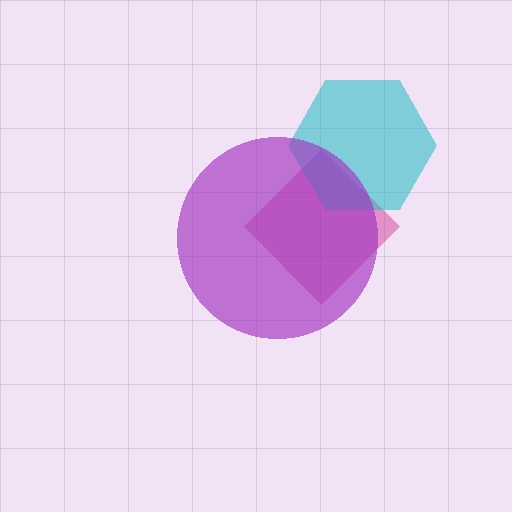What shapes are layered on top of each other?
The layered shapes are: a magenta diamond, a cyan hexagon, a purple circle.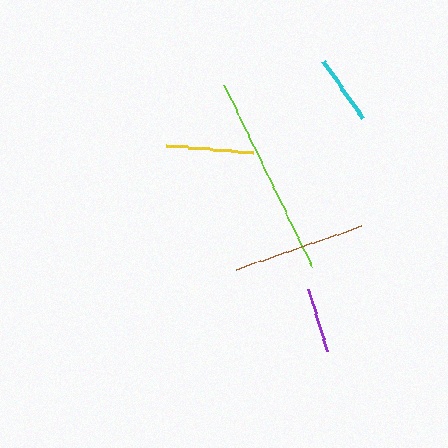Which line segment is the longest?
The lime line is the longest at approximately 201 pixels.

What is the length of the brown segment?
The brown segment is approximately 132 pixels long.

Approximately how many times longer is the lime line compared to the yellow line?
The lime line is approximately 2.3 times the length of the yellow line.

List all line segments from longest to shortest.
From longest to shortest: lime, brown, yellow, cyan, purple.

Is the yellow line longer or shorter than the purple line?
The yellow line is longer than the purple line.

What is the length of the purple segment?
The purple segment is approximately 64 pixels long.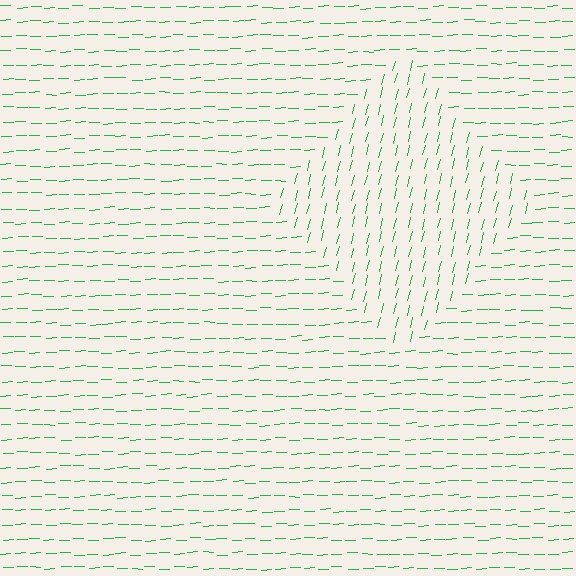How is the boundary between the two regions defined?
The boundary is defined purely by a change in line orientation (approximately 74 degrees difference). All lines are the same color and thickness.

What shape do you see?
I see a diamond.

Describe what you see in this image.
The image is filled with small green line segments. A diamond region in the image has lines oriented differently from the surrounding lines, creating a visible texture boundary.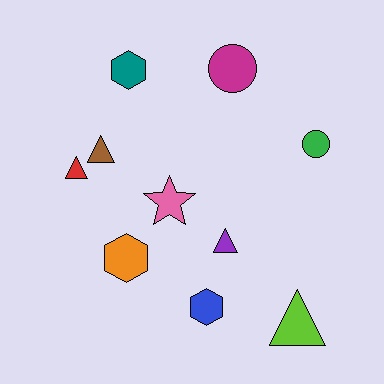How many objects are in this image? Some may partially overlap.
There are 10 objects.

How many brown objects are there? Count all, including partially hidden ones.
There is 1 brown object.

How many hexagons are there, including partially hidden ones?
There are 3 hexagons.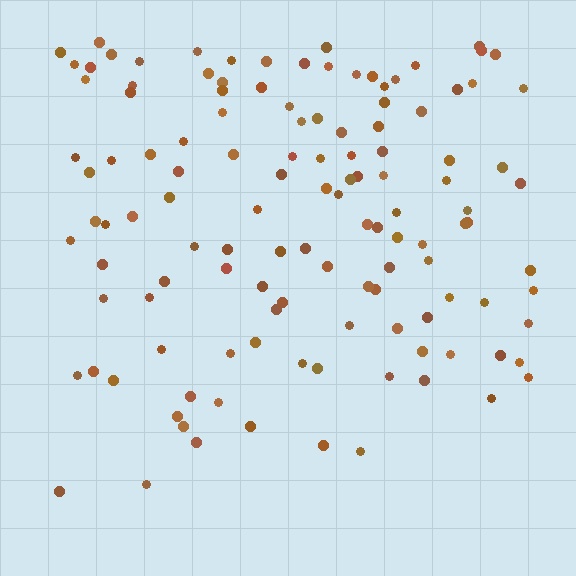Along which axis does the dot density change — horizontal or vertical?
Vertical.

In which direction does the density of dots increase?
From bottom to top, with the top side densest.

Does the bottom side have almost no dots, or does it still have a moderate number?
Still a moderate number, just noticeably fewer than the top.